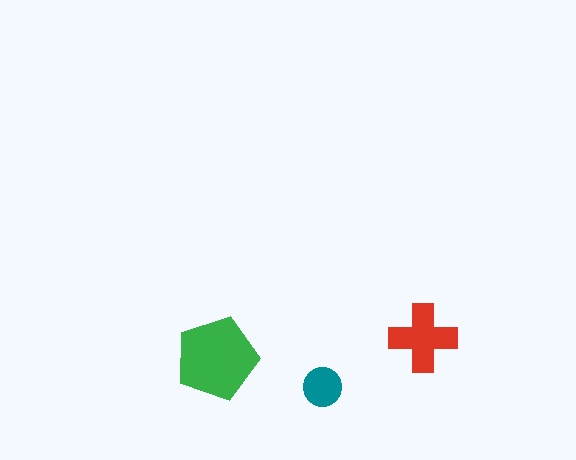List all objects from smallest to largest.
The teal circle, the red cross, the green pentagon.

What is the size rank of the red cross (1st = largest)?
2nd.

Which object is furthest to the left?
The green pentagon is leftmost.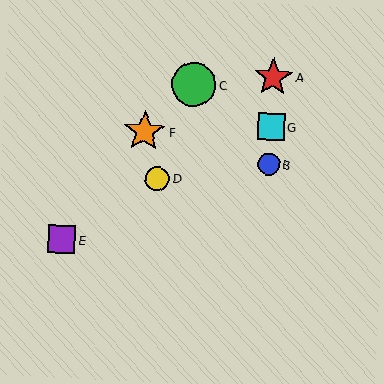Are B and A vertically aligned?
Yes, both are at x≈269.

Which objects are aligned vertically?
Objects A, B, G are aligned vertically.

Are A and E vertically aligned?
No, A is at x≈273 and E is at x≈62.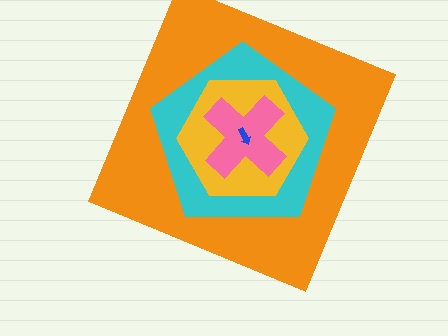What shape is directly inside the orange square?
The cyan pentagon.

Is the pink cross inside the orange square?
Yes.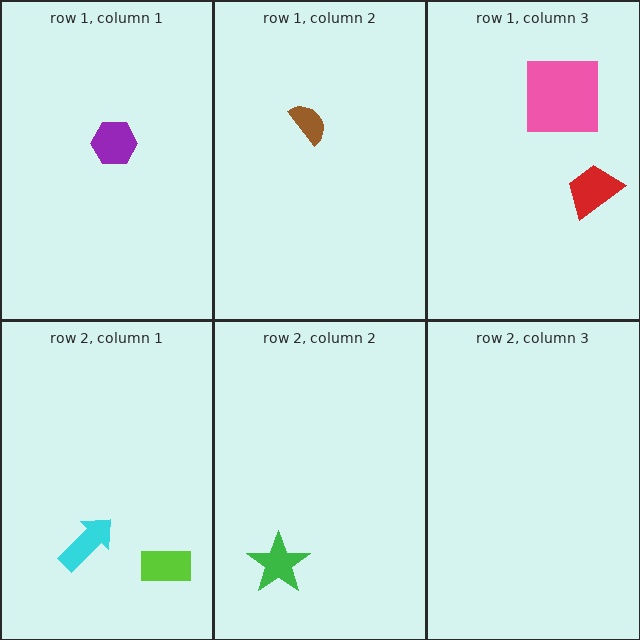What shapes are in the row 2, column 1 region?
The lime rectangle, the cyan arrow.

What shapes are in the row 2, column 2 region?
The green star.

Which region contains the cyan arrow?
The row 2, column 1 region.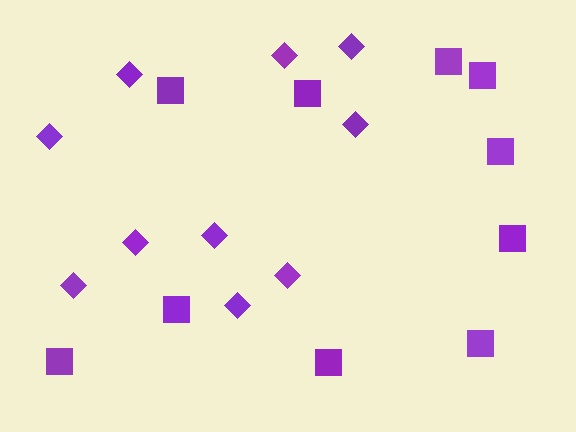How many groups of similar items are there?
There are 2 groups: one group of diamonds (10) and one group of squares (10).